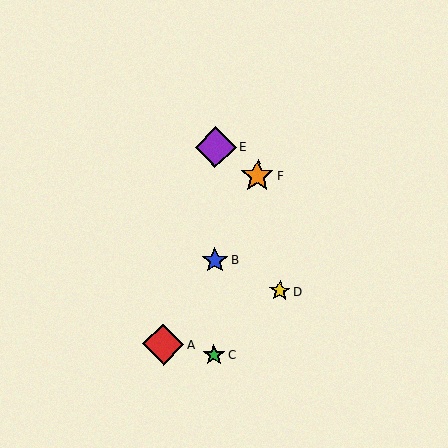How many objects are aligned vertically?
3 objects (B, C, E) are aligned vertically.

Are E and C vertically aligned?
Yes, both are at x≈216.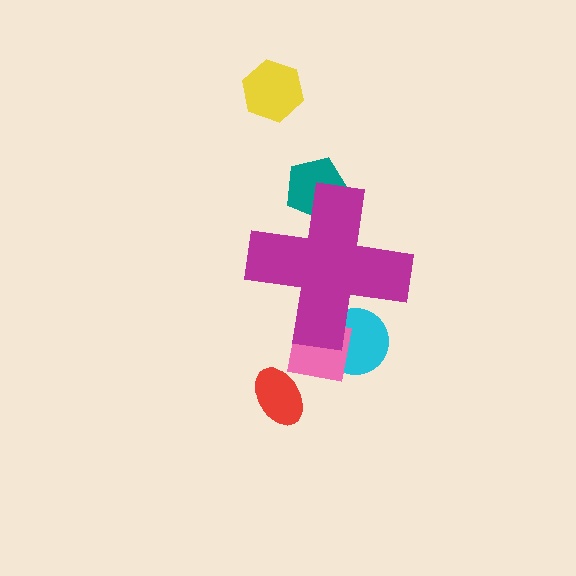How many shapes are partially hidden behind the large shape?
3 shapes are partially hidden.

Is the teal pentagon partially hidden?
Yes, the teal pentagon is partially hidden behind the magenta cross.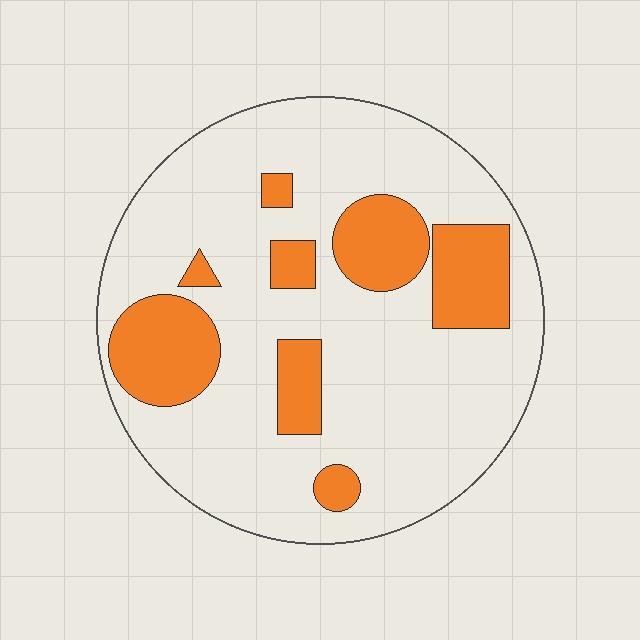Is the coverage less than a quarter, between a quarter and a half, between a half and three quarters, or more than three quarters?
Less than a quarter.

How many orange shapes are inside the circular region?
8.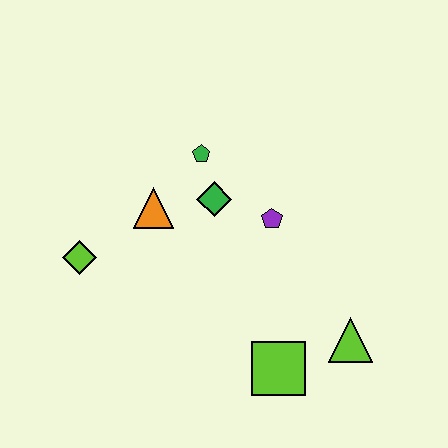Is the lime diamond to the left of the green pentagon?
Yes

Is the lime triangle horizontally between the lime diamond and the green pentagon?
No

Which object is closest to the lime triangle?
The lime square is closest to the lime triangle.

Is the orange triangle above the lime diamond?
Yes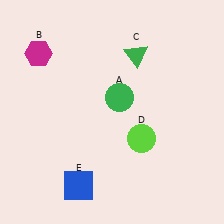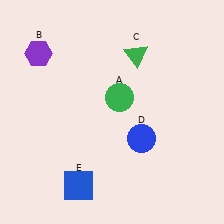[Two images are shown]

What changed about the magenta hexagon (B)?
In Image 1, B is magenta. In Image 2, it changed to purple.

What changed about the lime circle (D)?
In Image 1, D is lime. In Image 2, it changed to blue.